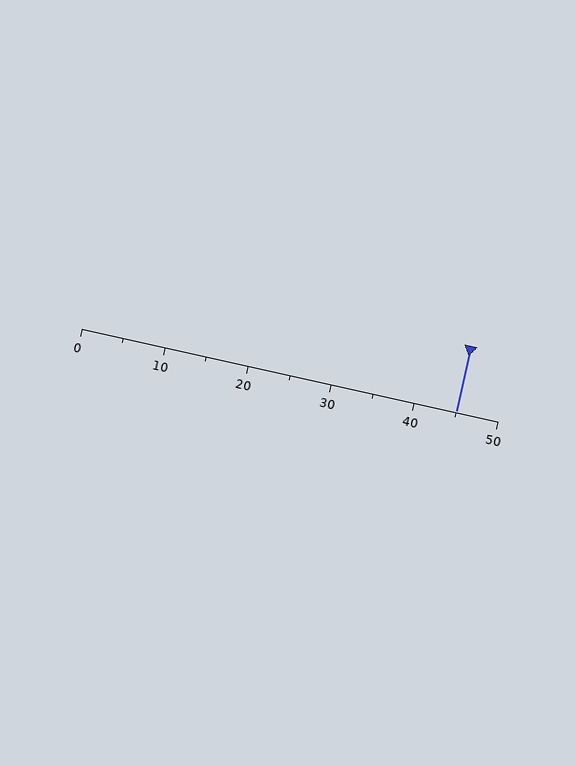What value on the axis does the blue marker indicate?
The marker indicates approximately 45.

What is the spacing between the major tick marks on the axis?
The major ticks are spaced 10 apart.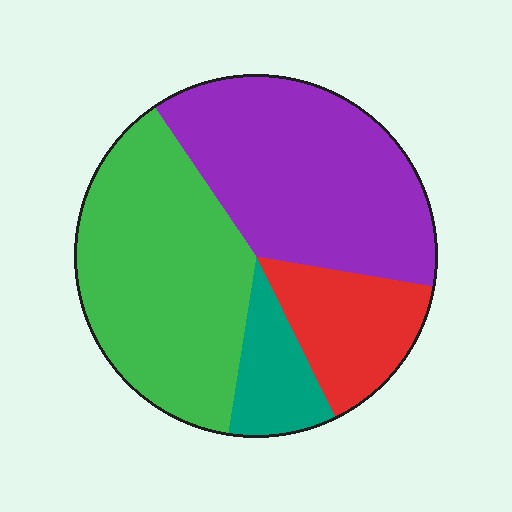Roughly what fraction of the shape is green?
Green takes up about three eighths (3/8) of the shape.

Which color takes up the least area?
Teal, at roughly 10%.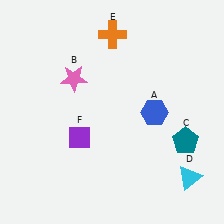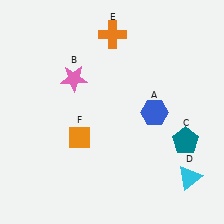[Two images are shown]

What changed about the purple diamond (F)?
In Image 1, F is purple. In Image 2, it changed to orange.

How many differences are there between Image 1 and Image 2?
There is 1 difference between the two images.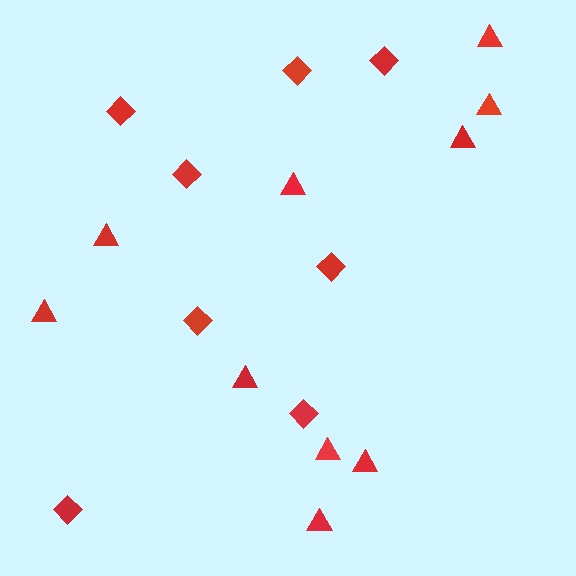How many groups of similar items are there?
There are 2 groups: one group of triangles (10) and one group of diamonds (8).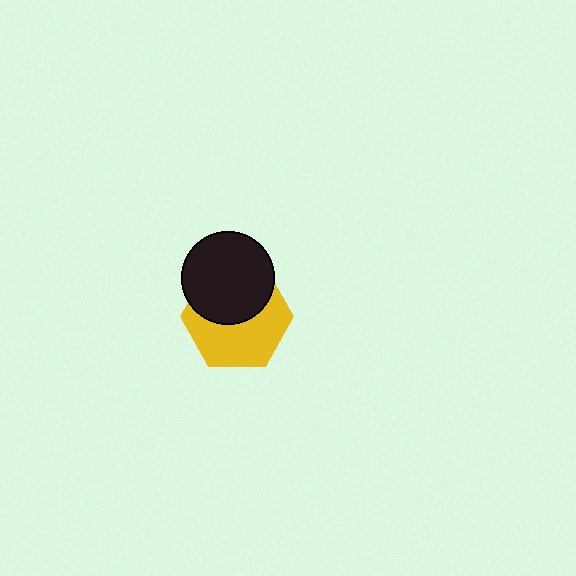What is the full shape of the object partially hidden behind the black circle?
The partially hidden object is a yellow hexagon.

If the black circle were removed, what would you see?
You would see the complete yellow hexagon.